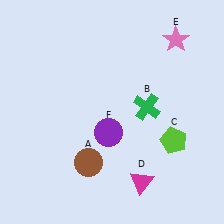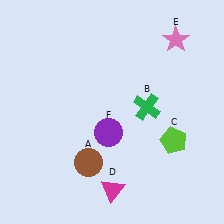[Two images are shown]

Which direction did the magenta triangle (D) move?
The magenta triangle (D) moved left.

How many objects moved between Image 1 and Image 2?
1 object moved between the two images.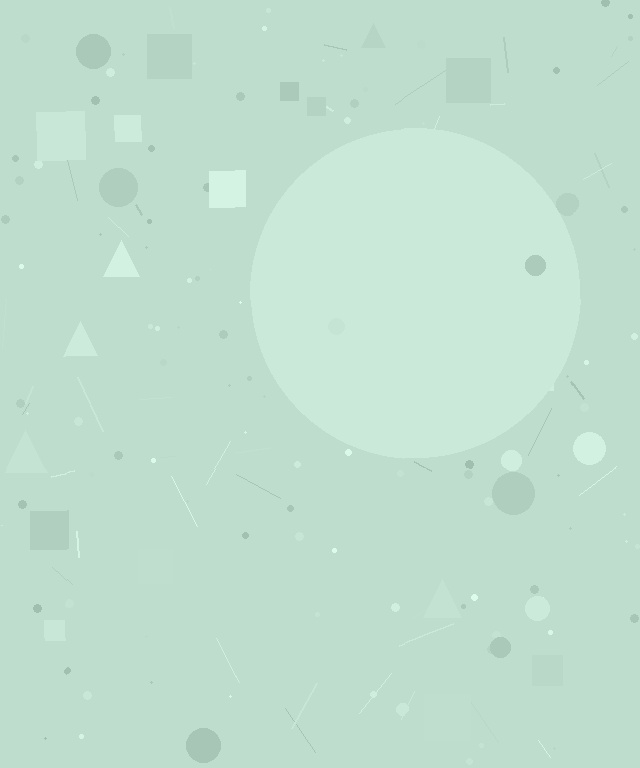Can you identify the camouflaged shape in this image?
The camouflaged shape is a circle.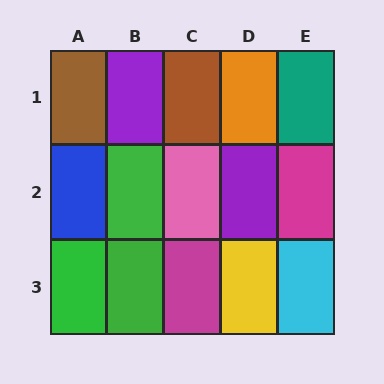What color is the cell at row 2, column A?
Blue.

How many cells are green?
3 cells are green.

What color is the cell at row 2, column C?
Pink.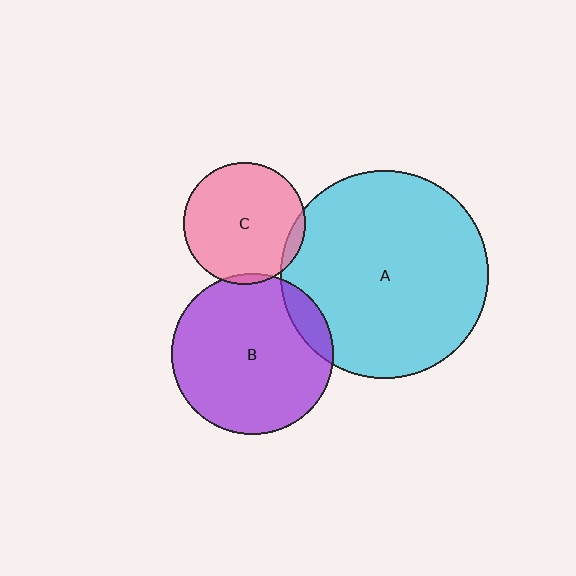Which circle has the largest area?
Circle A (cyan).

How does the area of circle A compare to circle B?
Approximately 1.7 times.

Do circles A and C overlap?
Yes.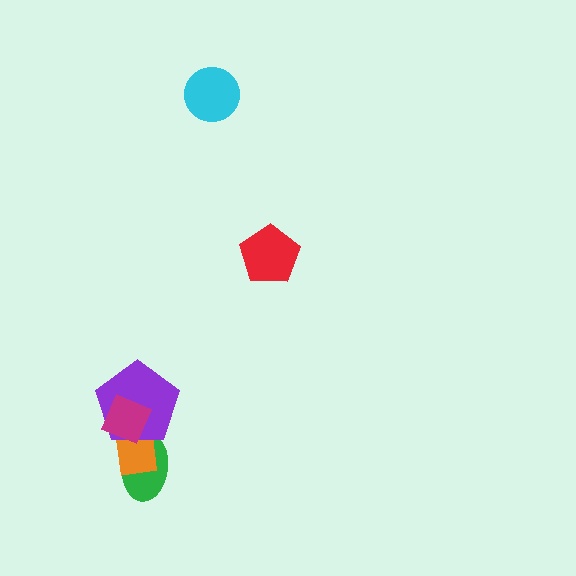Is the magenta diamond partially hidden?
No, no other shape covers it.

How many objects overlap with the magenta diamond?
3 objects overlap with the magenta diamond.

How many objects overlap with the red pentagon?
0 objects overlap with the red pentagon.